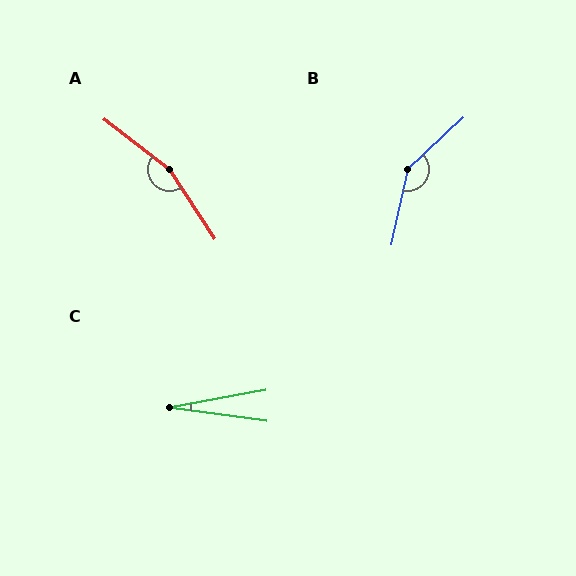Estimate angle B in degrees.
Approximately 145 degrees.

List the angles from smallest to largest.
C (18°), B (145°), A (161°).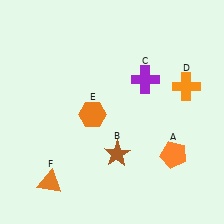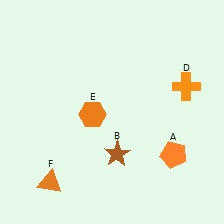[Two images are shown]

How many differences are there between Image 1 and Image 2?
There is 1 difference between the two images.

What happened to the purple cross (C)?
The purple cross (C) was removed in Image 2. It was in the top-right area of Image 1.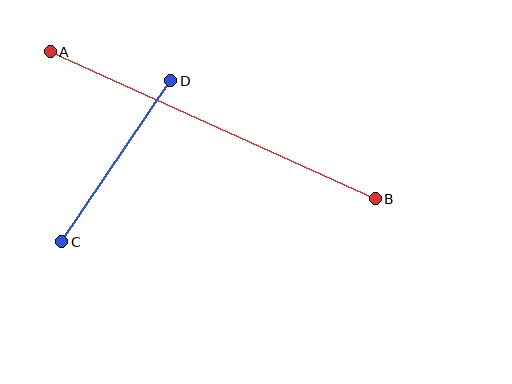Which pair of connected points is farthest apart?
Points A and B are farthest apart.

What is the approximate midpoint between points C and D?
The midpoint is at approximately (116, 161) pixels.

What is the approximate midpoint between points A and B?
The midpoint is at approximately (213, 125) pixels.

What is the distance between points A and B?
The distance is approximately 357 pixels.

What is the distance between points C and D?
The distance is approximately 194 pixels.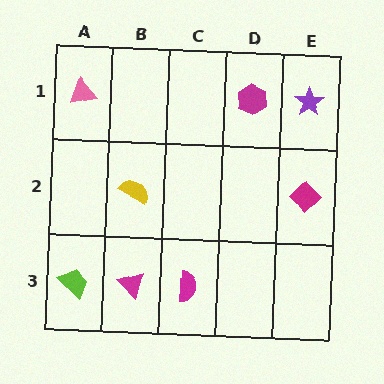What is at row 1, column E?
A purple star.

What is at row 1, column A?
A pink triangle.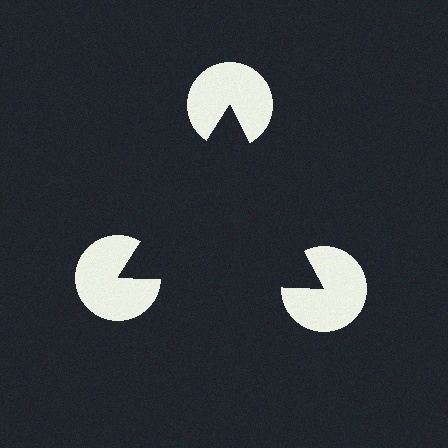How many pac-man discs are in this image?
There are 3 — one at each vertex of the illusory triangle.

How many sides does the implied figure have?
3 sides.